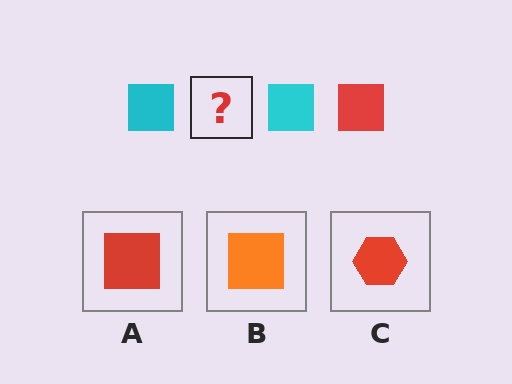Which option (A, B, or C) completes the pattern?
A.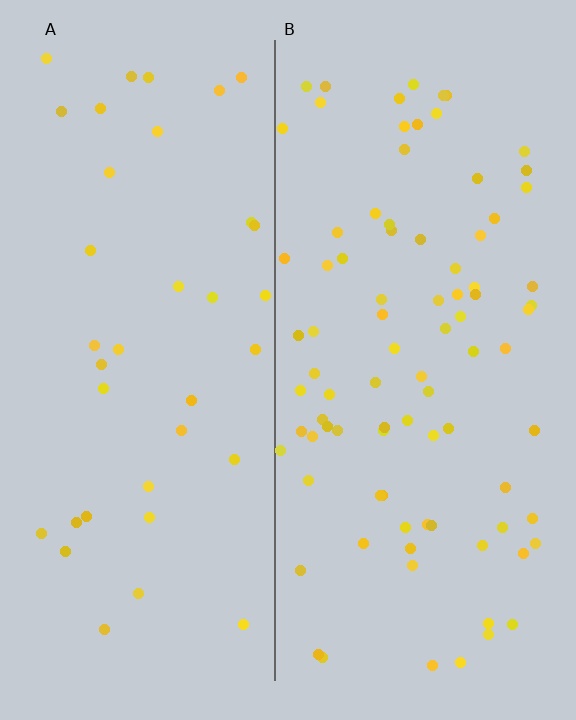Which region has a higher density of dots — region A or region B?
B (the right).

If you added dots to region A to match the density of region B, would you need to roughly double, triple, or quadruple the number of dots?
Approximately double.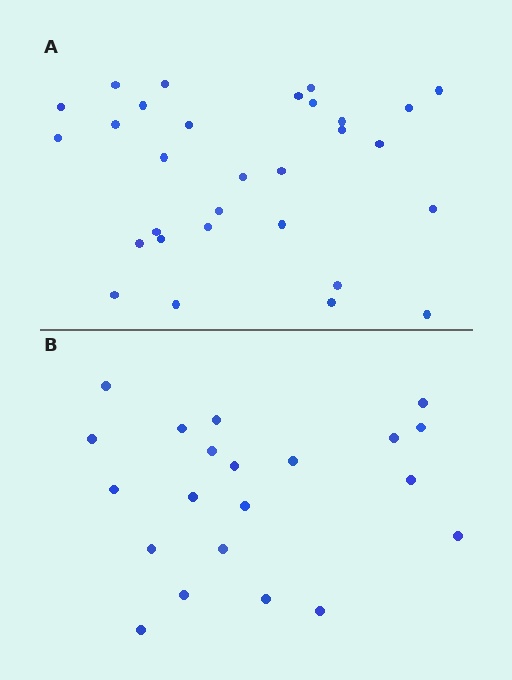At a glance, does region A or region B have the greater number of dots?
Region A (the top region) has more dots.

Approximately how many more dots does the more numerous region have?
Region A has roughly 8 or so more dots than region B.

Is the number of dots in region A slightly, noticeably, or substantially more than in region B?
Region A has noticeably more, but not dramatically so. The ratio is roughly 1.4 to 1.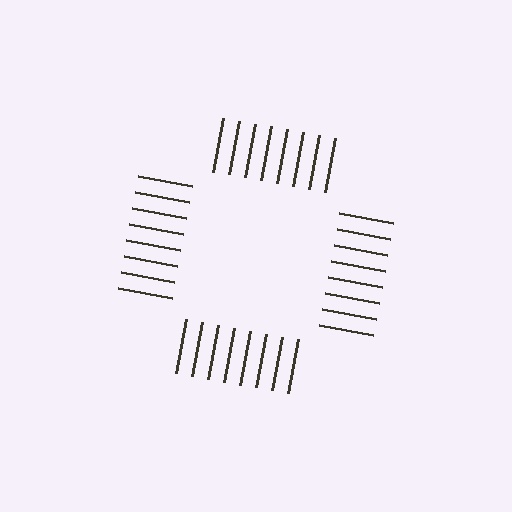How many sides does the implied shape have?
4 sides — the line-ends trace a square.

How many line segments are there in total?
32 — 8 along each of the 4 edges.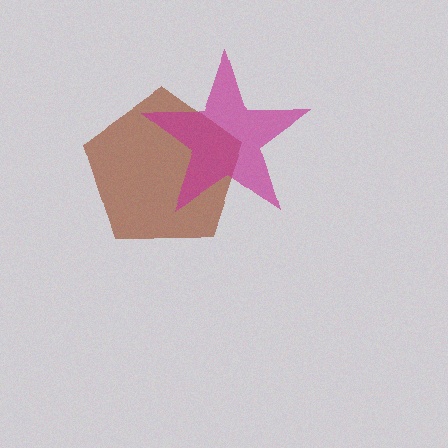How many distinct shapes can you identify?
There are 2 distinct shapes: a brown pentagon, a magenta star.